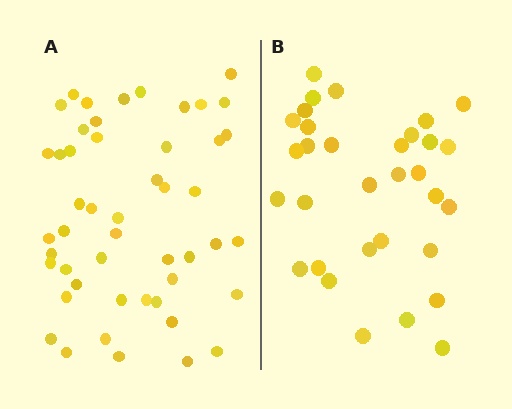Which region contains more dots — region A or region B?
Region A (the left region) has more dots.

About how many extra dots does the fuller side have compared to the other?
Region A has approximately 15 more dots than region B.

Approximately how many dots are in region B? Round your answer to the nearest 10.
About 30 dots. (The exact count is 32, which rounds to 30.)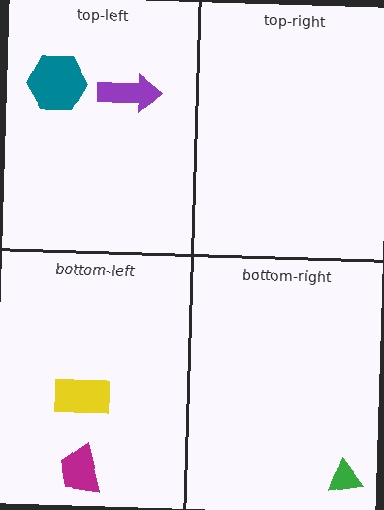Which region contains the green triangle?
The bottom-right region.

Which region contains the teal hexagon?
The top-left region.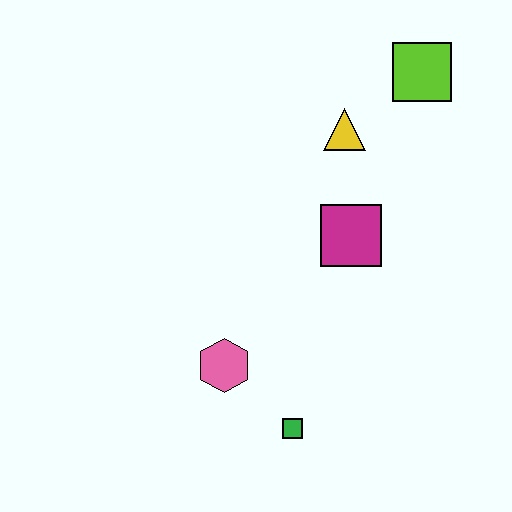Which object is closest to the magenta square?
The yellow triangle is closest to the magenta square.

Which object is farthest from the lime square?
The green square is farthest from the lime square.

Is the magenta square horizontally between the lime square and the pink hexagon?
Yes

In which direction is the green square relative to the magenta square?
The green square is below the magenta square.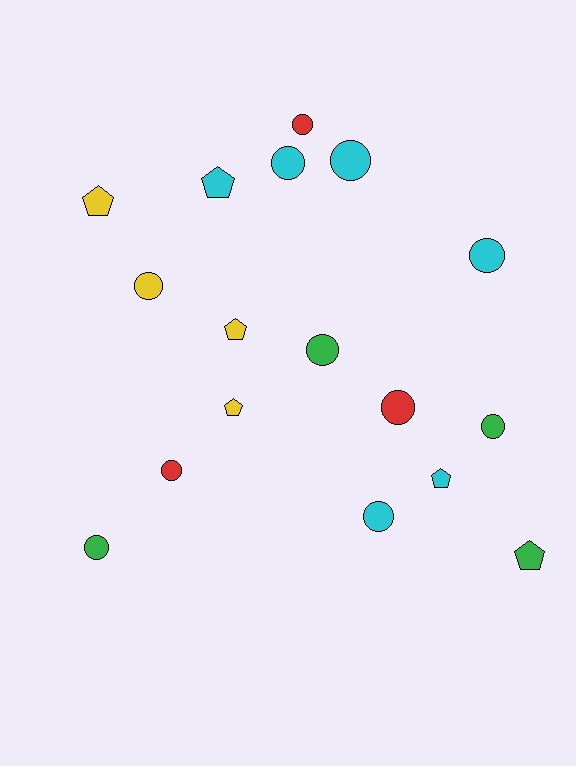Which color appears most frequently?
Cyan, with 6 objects.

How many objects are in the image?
There are 17 objects.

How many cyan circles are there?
There are 4 cyan circles.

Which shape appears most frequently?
Circle, with 11 objects.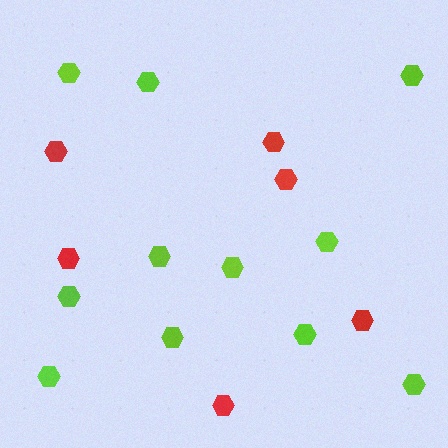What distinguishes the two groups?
There are 2 groups: one group of red hexagons (6) and one group of lime hexagons (11).